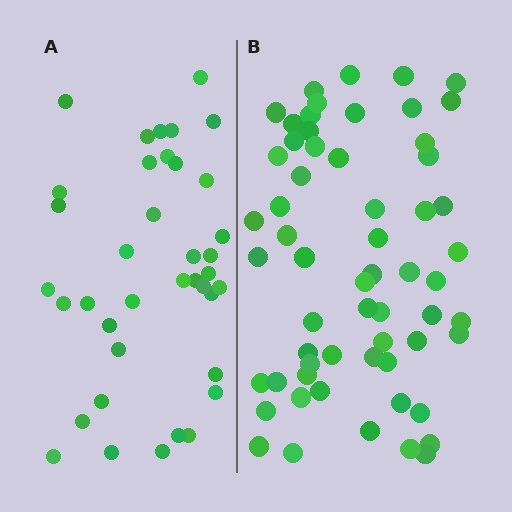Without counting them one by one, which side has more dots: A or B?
Region B (the right region) has more dots.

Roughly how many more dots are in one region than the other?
Region B has approximately 20 more dots than region A.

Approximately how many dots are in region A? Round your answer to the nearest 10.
About 40 dots. (The exact count is 38, which rounds to 40.)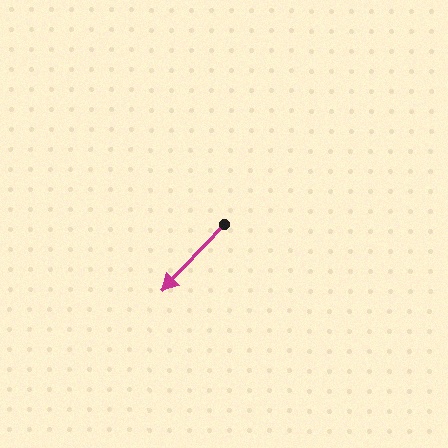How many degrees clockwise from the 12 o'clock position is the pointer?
Approximately 223 degrees.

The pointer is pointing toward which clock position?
Roughly 7 o'clock.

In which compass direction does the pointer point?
Southwest.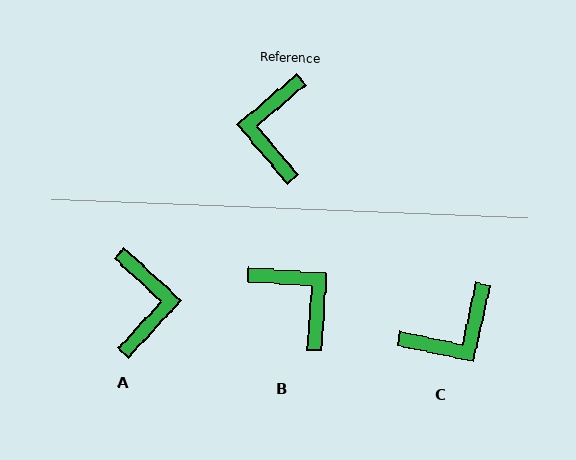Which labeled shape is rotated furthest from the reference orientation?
A, about 173 degrees away.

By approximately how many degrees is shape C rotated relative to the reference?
Approximately 127 degrees counter-clockwise.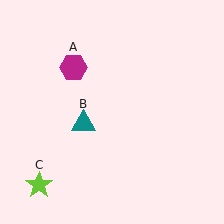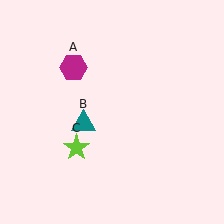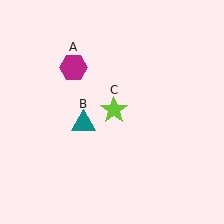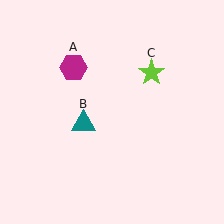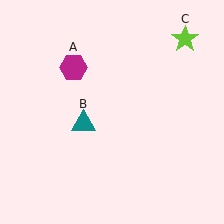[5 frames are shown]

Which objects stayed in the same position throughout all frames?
Magenta hexagon (object A) and teal triangle (object B) remained stationary.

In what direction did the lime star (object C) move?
The lime star (object C) moved up and to the right.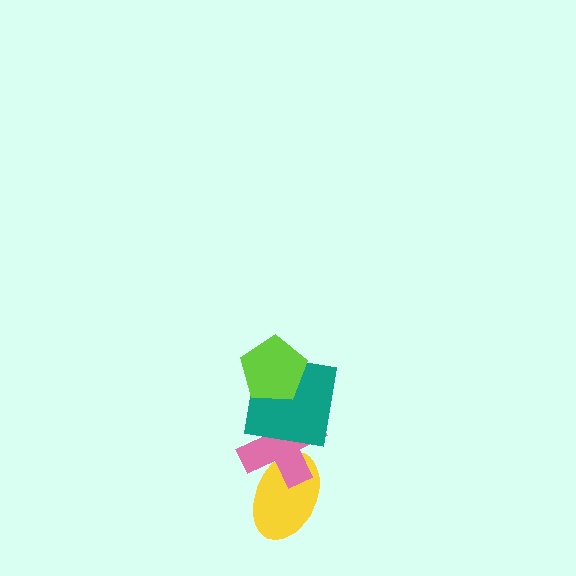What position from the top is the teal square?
The teal square is 2nd from the top.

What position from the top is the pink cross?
The pink cross is 3rd from the top.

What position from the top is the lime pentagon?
The lime pentagon is 1st from the top.